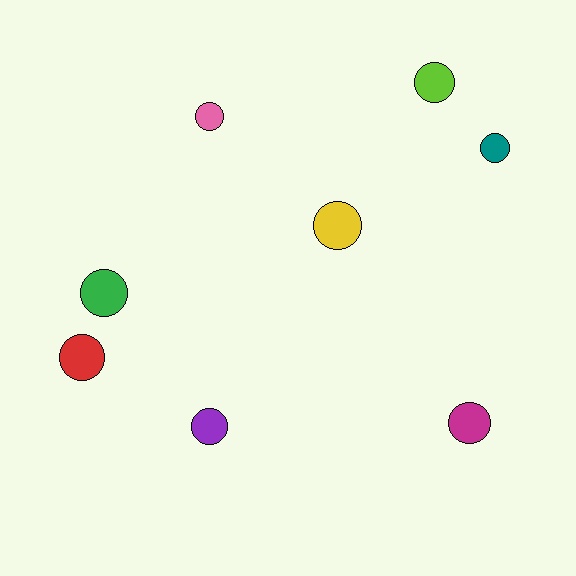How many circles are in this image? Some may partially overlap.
There are 8 circles.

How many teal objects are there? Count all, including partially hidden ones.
There is 1 teal object.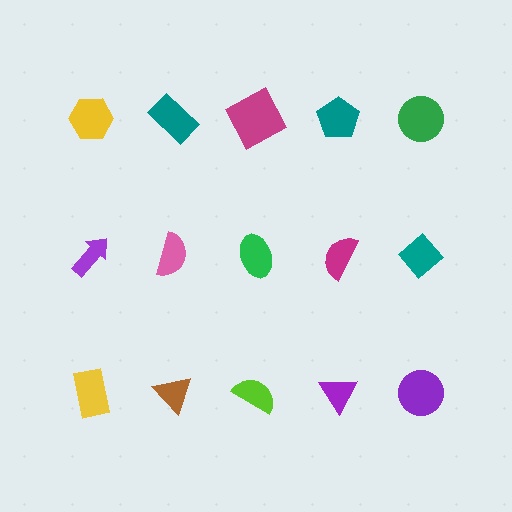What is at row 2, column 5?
A teal diamond.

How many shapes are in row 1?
5 shapes.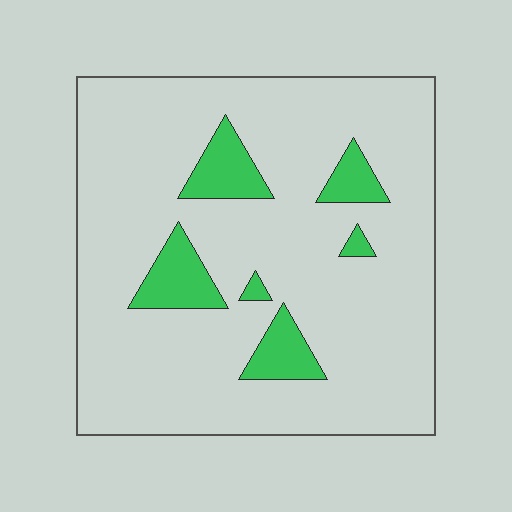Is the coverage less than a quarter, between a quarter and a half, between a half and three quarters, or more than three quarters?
Less than a quarter.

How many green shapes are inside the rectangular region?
6.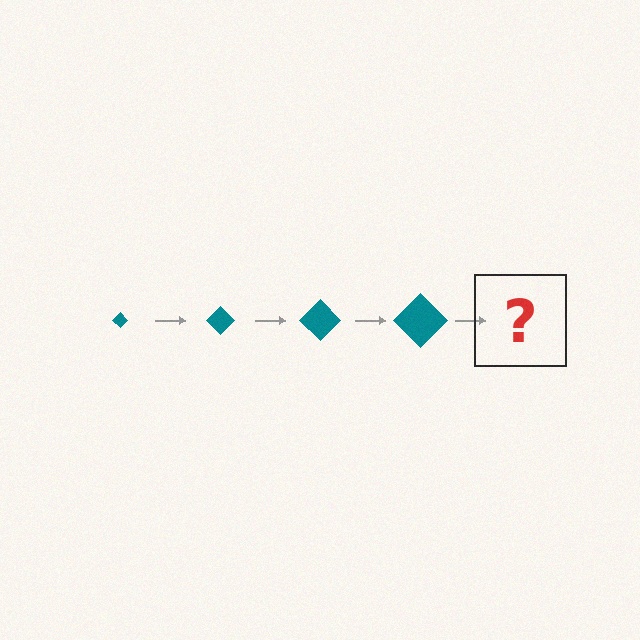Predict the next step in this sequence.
The next step is a teal diamond, larger than the previous one.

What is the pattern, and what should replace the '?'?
The pattern is that the diamond gets progressively larger each step. The '?' should be a teal diamond, larger than the previous one.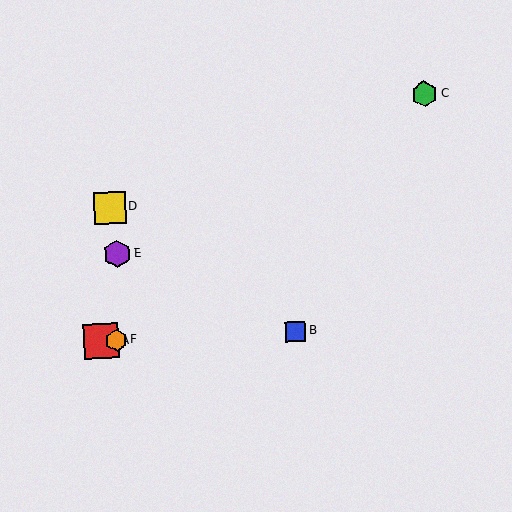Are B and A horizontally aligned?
Yes, both are at y≈331.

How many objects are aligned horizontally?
3 objects (A, B, F) are aligned horizontally.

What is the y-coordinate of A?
Object A is at y≈341.